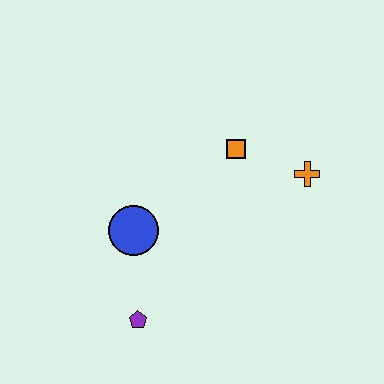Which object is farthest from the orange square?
The purple pentagon is farthest from the orange square.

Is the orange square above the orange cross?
Yes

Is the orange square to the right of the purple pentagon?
Yes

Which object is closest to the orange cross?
The orange square is closest to the orange cross.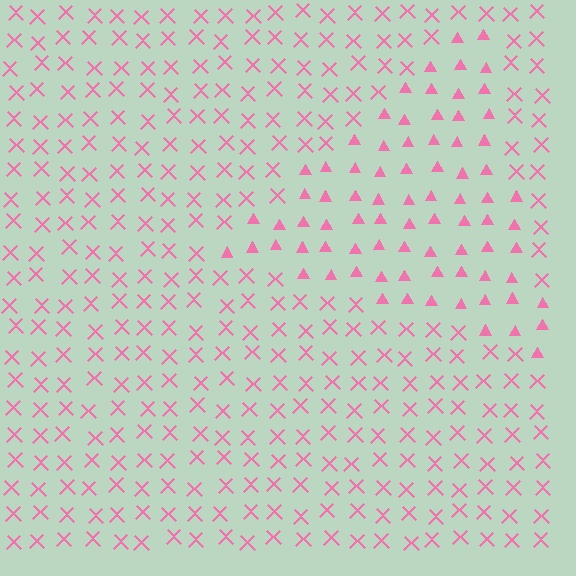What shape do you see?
I see a triangle.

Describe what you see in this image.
The image is filled with small pink elements arranged in a uniform grid. A triangle-shaped region contains triangles, while the surrounding area contains X marks. The boundary is defined purely by the change in element shape.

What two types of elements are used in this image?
The image uses triangles inside the triangle region and X marks outside it.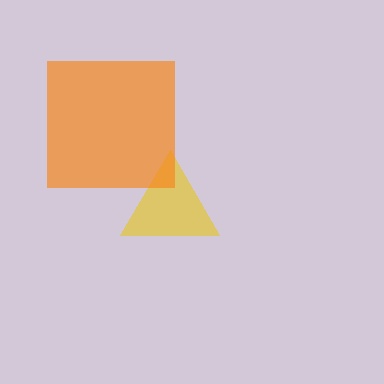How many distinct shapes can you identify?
There are 2 distinct shapes: a yellow triangle, an orange square.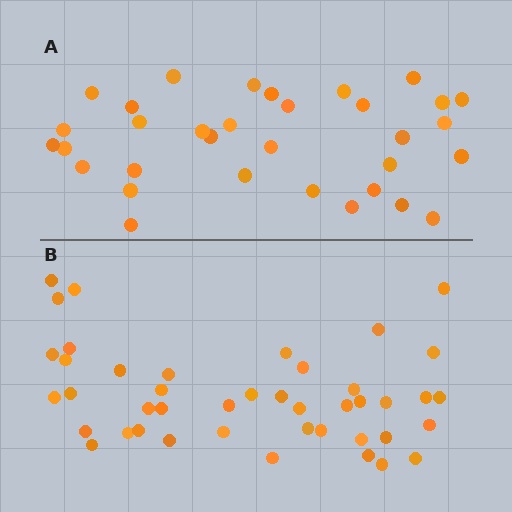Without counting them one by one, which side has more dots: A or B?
Region B (the bottom region) has more dots.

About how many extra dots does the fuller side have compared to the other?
Region B has roughly 10 or so more dots than region A.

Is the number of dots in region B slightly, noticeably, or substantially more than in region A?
Region B has noticeably more, but not dramatically so. The ratio is roughly 1.3 to 1.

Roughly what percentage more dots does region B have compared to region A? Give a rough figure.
About 30% more.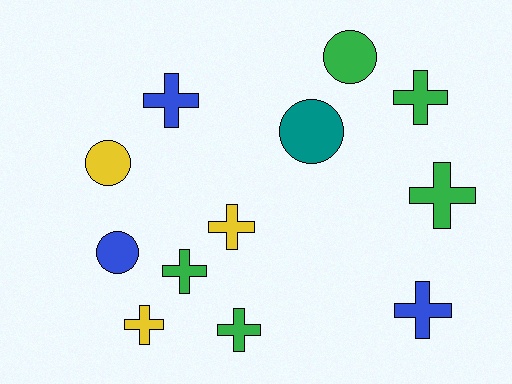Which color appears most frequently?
Green, with 5 objects.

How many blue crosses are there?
There are 2 blue crosses.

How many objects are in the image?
There are 12 objects.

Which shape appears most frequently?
Cross, with 8 objects.